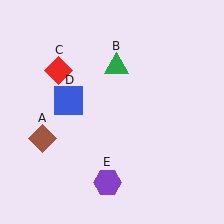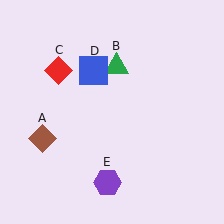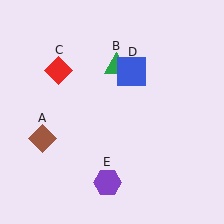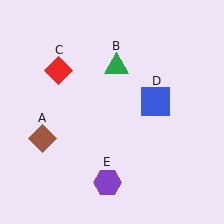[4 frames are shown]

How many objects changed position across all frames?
1 object changed position: blue square (object D).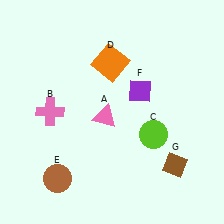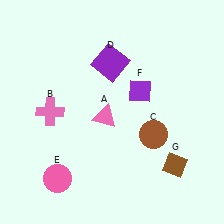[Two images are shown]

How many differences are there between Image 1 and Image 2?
There are 3 differences between the two images.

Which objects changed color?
C changed from lime to brown. D changed from orange to purple. E changed from brown to pink.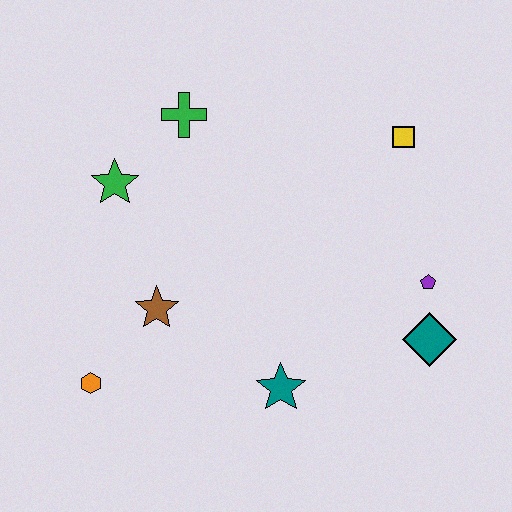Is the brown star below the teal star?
No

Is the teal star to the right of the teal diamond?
No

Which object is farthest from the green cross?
The teal diamond is farthest from the green cross.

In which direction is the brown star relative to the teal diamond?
The brown star is to the left of the teal diamond.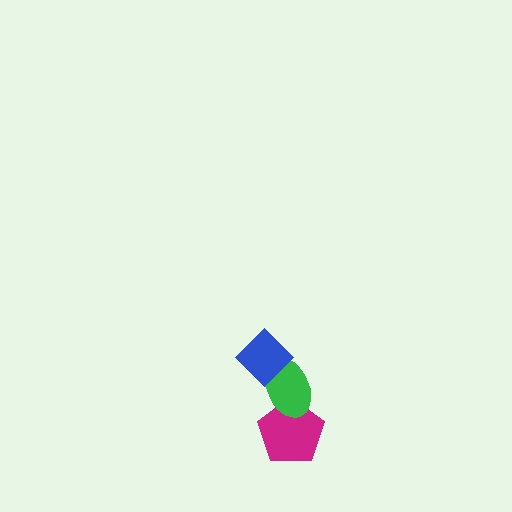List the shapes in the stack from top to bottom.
From top to bottom: the blue diamond, the green ellipse, the magenta pentagon.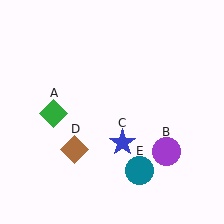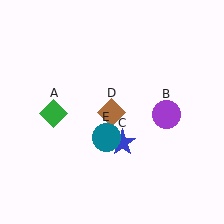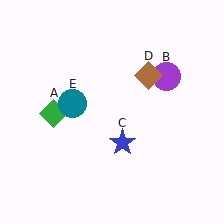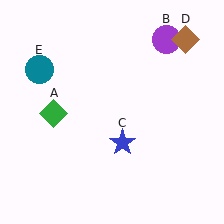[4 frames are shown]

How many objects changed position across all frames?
3 objects changed position: purple circle (object B), brown diamond (object D), teal circle (object E).